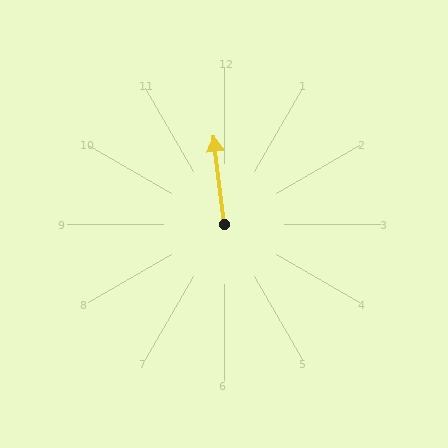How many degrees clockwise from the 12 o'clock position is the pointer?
Approximately 353 degrees.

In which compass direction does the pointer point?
North.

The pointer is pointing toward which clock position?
Roughly 12 o'clock.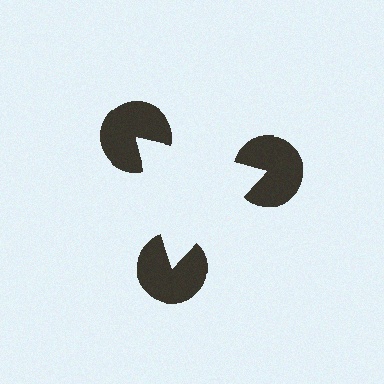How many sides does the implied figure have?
3 sides.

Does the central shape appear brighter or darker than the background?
It typically appears slightly brighter than the background, even though no actual brightness change is drawn.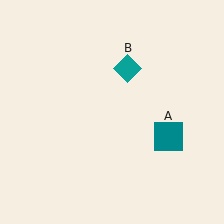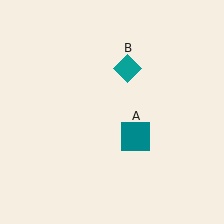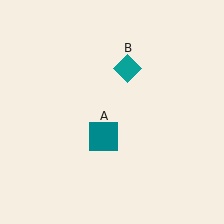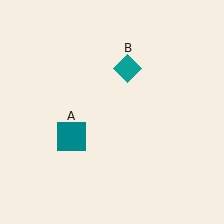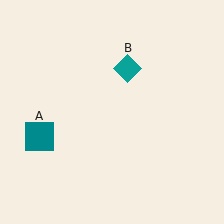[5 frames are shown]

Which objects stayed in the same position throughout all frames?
Teal diamond (object B) remained stationary.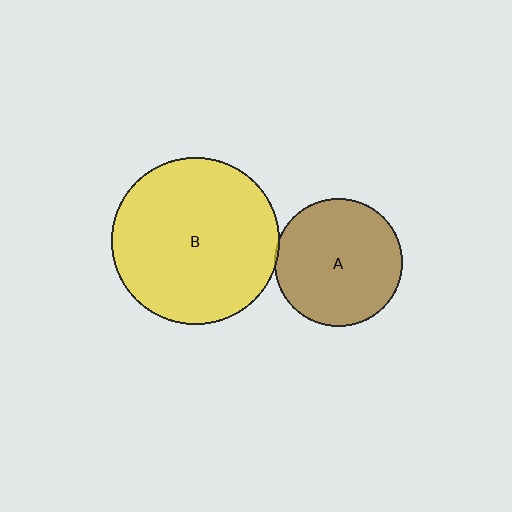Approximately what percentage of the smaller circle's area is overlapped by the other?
Approximately 5%.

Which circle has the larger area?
Circle B (yellow).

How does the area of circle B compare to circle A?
Approximately 1.7 times.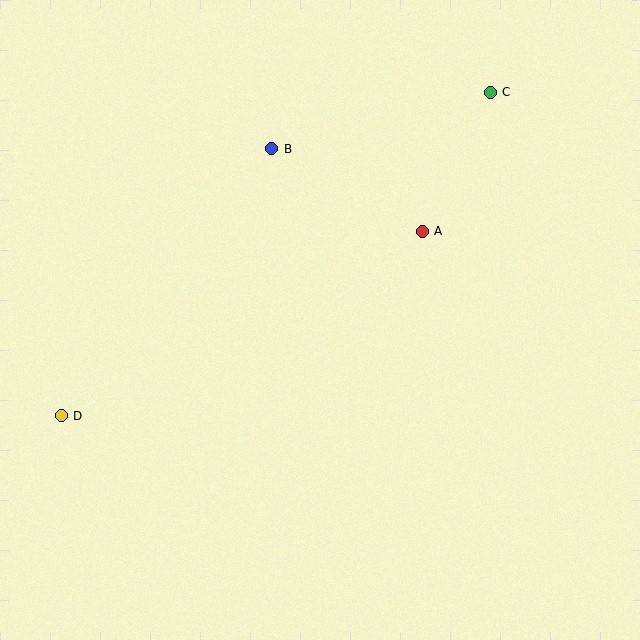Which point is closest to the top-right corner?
Point C is closest to the top-right corner.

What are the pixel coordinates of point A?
Point A is at (422, 231).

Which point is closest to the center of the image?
Point A at (422, 231) is closest to the center.